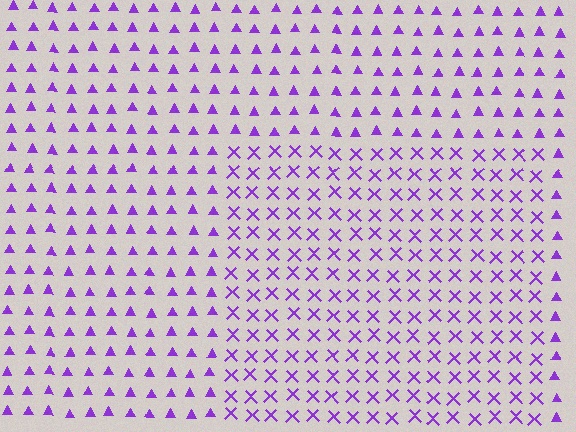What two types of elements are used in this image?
The image uses X marks inside the rectangle region and triangles outside it.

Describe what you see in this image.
The image is filled with small purple elements arranged in a uniform grid. A rectangle-shaped region contains X marks, while the surrounding area contains triangles. The boundary is defined purely by the change in element shape.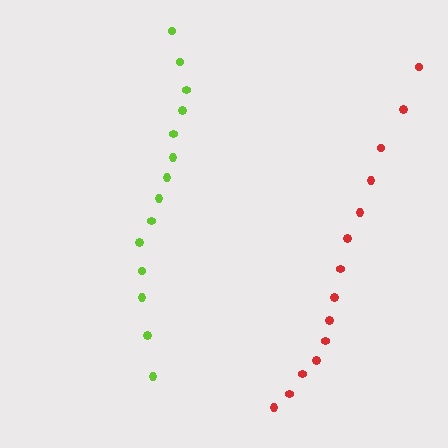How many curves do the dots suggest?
There are 2 distinct paths.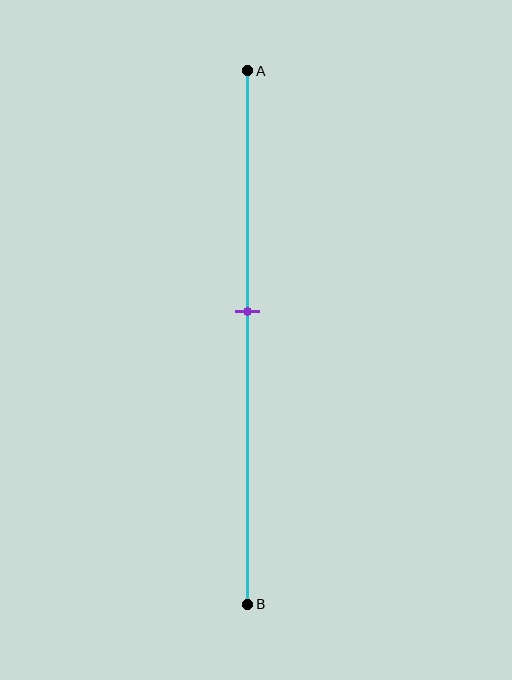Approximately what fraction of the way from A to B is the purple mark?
The purple mark is approximately 45% of the way from A to B.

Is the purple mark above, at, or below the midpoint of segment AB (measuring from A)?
The purple mark is above the midpoint of segment AB.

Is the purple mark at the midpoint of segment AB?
No, the mark is at about 45% from A, not at the 50% midpoint.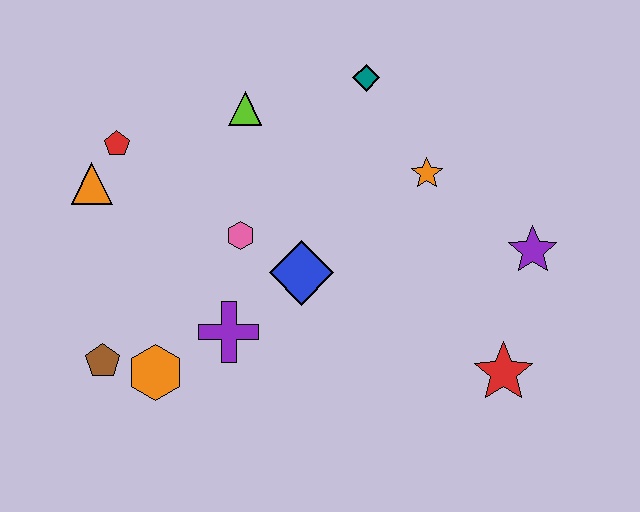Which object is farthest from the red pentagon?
The red star is farthest from the red pentagon.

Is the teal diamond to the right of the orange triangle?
Yes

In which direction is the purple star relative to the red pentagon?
The purple star is to the right of the red pentagon.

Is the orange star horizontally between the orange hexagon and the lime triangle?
No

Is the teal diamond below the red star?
No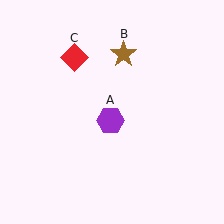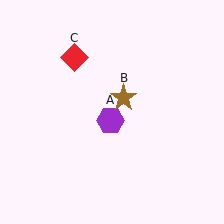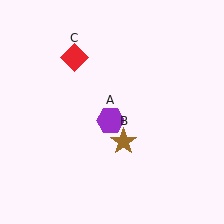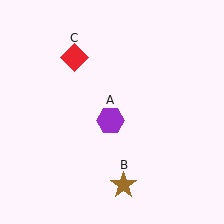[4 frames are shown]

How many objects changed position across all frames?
1 object changed position: brown star (object B).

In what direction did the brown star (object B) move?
The brown star (object B) moved down.